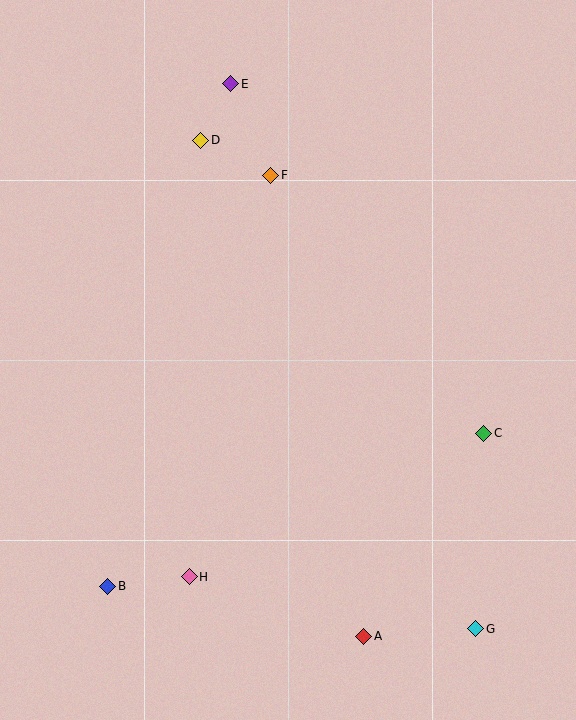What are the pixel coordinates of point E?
Point E is at (231, 84).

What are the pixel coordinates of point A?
Point A is at (364, 636).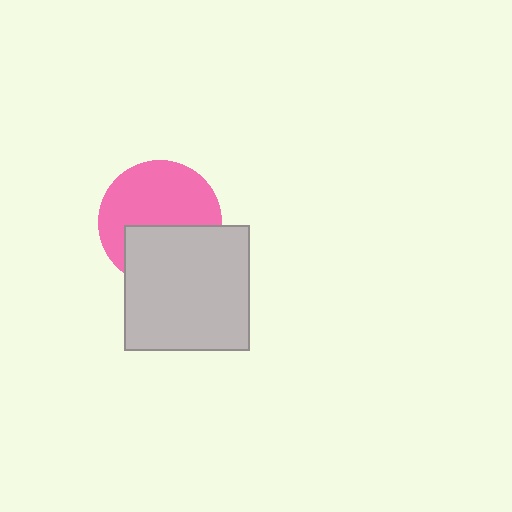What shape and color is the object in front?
The object in front is a light gray square.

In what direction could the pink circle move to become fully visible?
The pink circle could move up. That would shift it out from behind the light gray square entirely.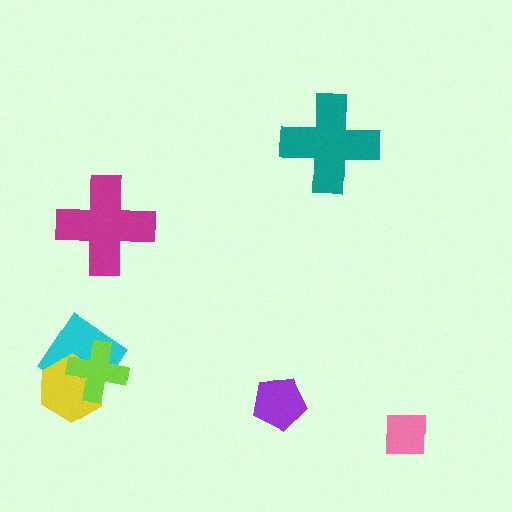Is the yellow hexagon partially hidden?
Yes, it is partially covered by another shape.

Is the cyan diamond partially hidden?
Yes, it is partially covered by another shape.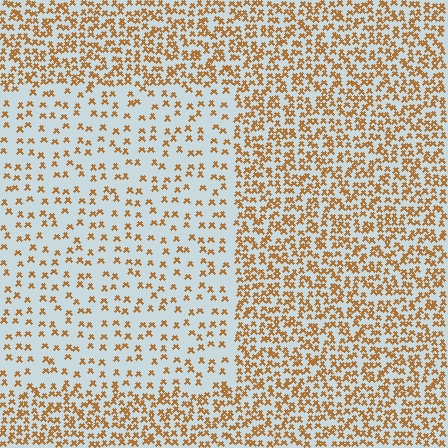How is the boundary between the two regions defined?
The boundary is defined by a change in element density (approximately 2.4x ratio). All elements are the same color, size, and shape.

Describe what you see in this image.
The image contains small brown elements arranged at two different densities. A rectangle-shaped region is visible where the elements are less densely packed than the surrounding area.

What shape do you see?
I see a rectangle.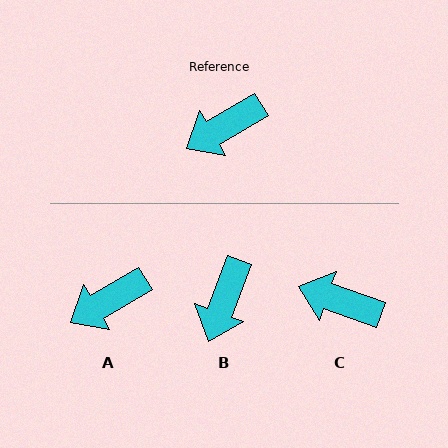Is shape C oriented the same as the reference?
No, it is off by about 49 degrees.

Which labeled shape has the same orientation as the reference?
A.